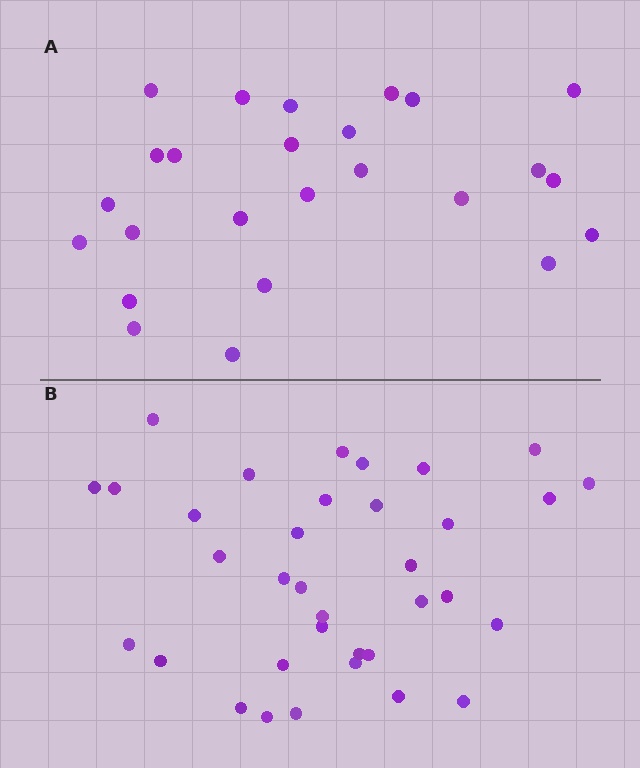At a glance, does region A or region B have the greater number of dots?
Region B (the bottom region) has more dots.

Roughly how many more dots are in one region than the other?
Region B has roughly 10 or so more dots than region A.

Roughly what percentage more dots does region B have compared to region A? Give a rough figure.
About 40% more.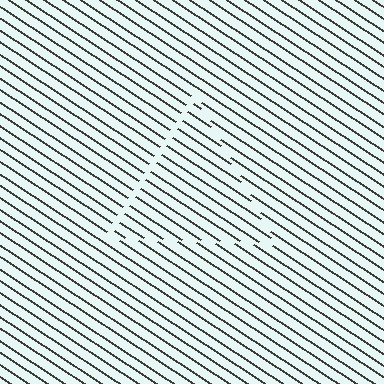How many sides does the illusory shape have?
3 sides — the line-ends trace a triangle.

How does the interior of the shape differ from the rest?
The interior of the shape contains the same grating, shifted by half a period — the contour is defined by the phase discontinuity where line-ends from the inner and outer gratings abut.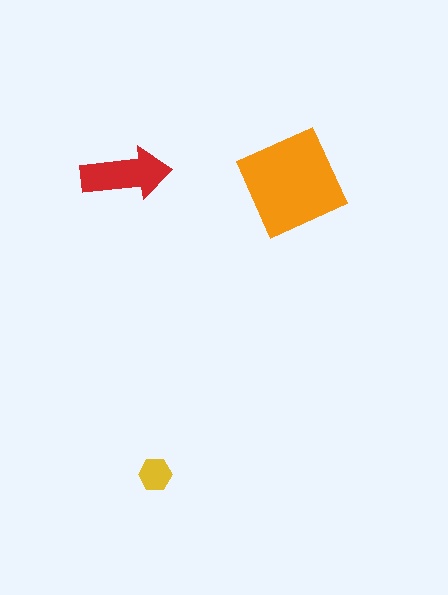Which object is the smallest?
The yellow hexagon.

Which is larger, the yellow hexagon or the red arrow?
The red arrow.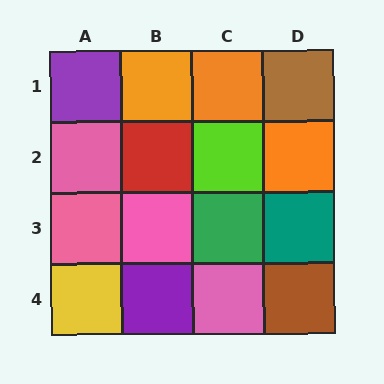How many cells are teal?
1 cell is teal.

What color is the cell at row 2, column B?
Red.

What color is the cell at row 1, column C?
Orange.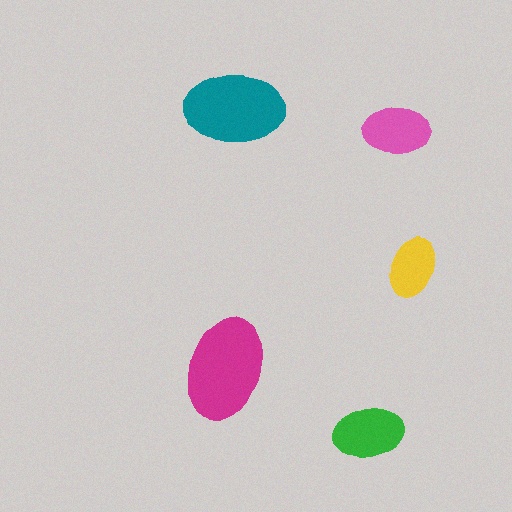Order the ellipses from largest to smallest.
the magenta one, the teal one, the green one, the pink one, the yellow one.